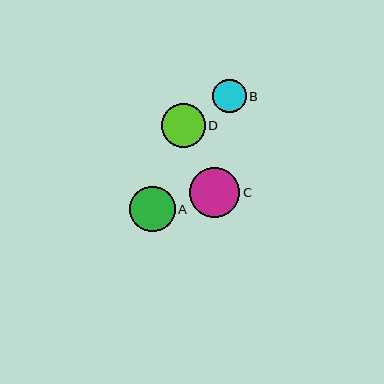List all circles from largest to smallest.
From largest to smallest: C, A, D, B.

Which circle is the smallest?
Circle B is the smallest with a size of approximately 33 pixels.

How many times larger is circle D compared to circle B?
Circle D is approximately 1.3 times the size of circle B.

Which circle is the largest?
Circle C is the largest with a size of approximately 50 pixels.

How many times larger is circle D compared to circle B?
Circle D is approximately 1.3 times the size of circle B.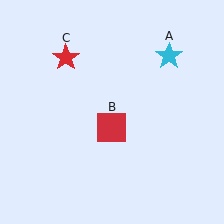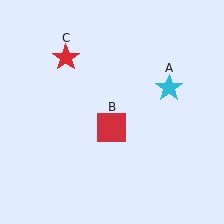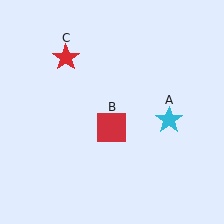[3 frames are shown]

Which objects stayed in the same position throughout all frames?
Red square (object B) and red star (object C) remained stationary.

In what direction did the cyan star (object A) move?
The cyan star (object A) moved down.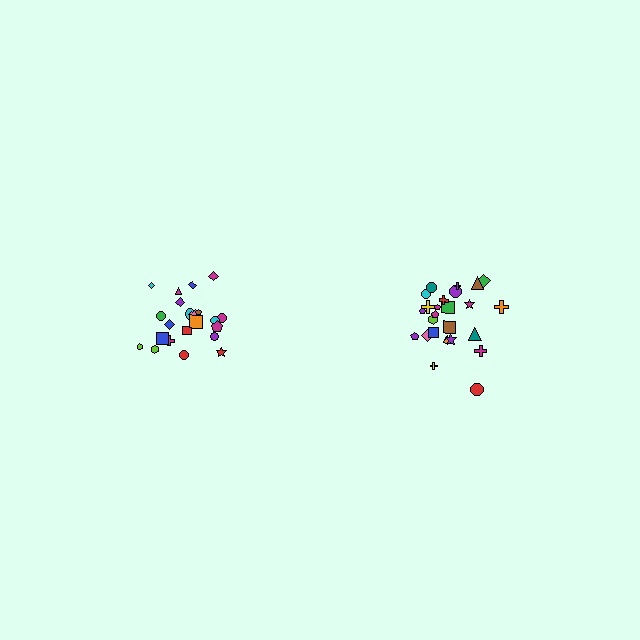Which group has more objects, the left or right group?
The right group.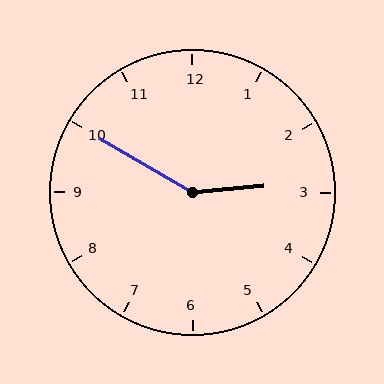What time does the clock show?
2:50.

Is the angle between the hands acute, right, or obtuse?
It is obtuse.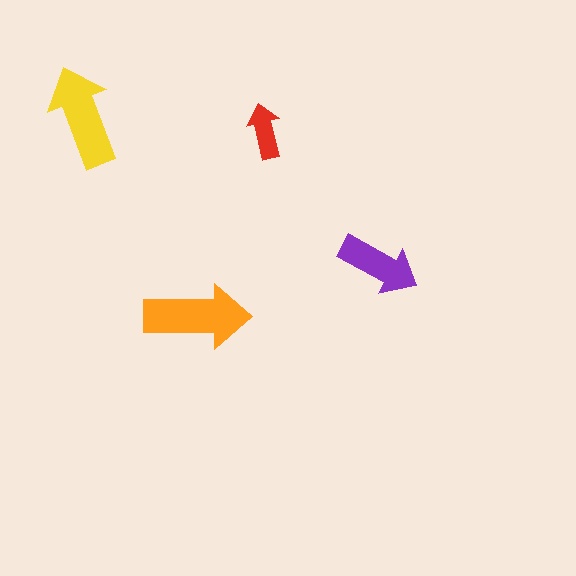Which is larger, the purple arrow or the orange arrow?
The orange one.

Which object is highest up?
The yellow arrow is topmost.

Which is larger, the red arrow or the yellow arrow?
The yellow one.